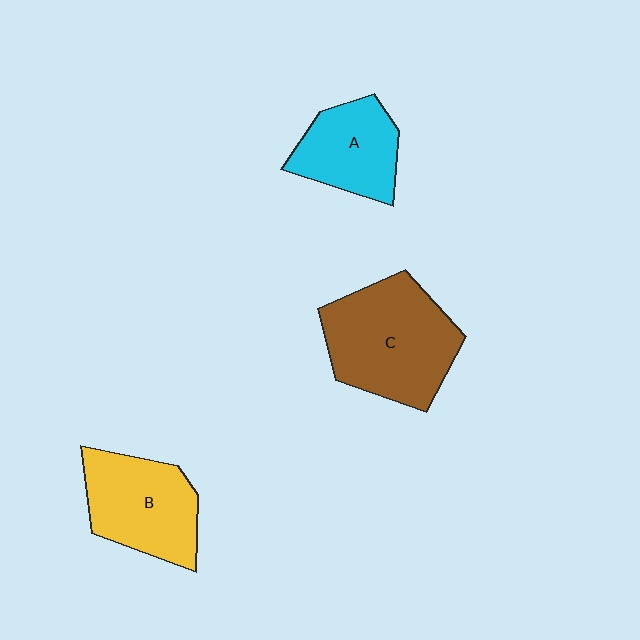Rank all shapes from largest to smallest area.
From largest to smallest: C (brown), B (yellow), A (cyan).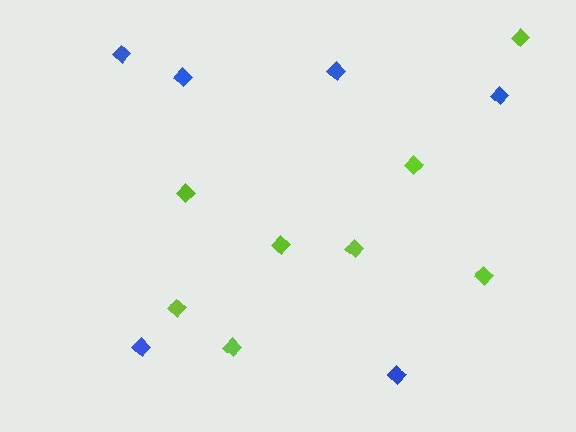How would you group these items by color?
There are 2 groups: one group of lime diamonds (8) and one group of blue diamonds (6).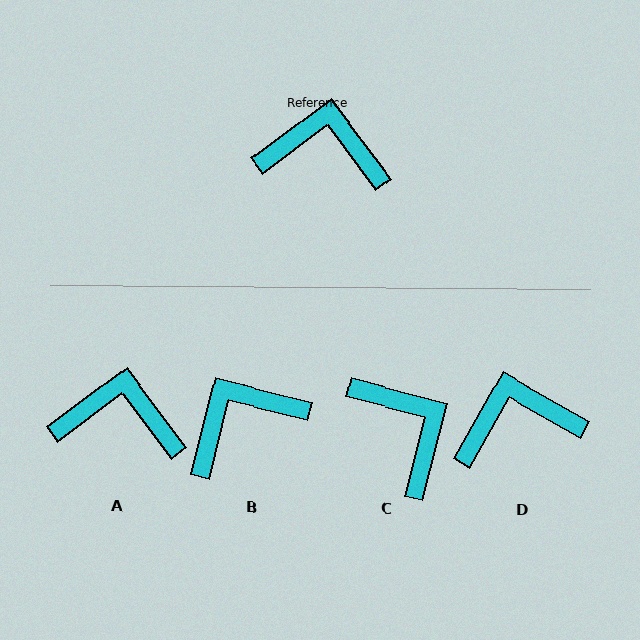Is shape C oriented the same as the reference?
No, it is off by about 51 degrees.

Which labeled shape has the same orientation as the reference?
A.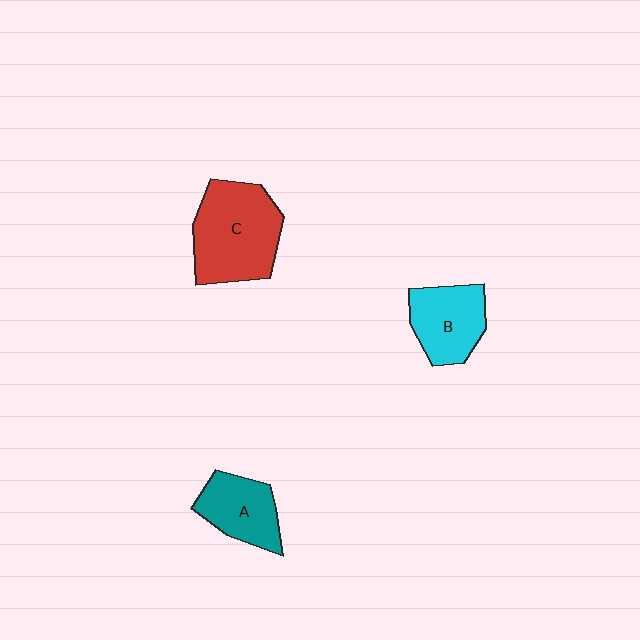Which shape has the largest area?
Shape C (red).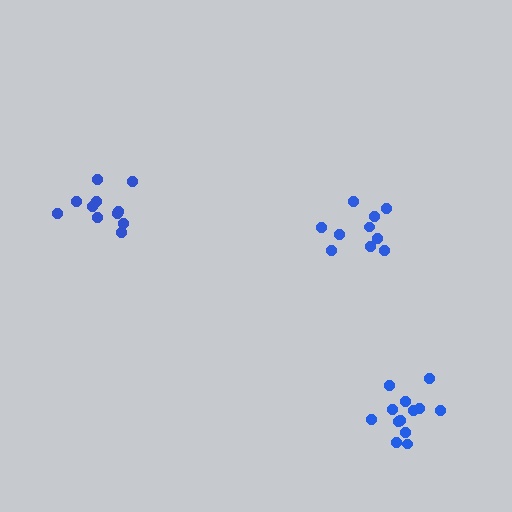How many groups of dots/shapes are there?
There are 3 groups.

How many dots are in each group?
Group 1: 13 dots, Group 2: 11 dots, Group 3: 10 dots (34 total).